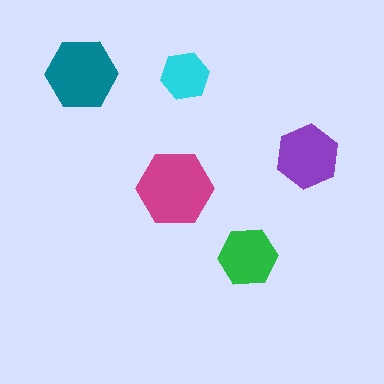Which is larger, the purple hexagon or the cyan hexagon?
The purple one.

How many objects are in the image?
There are 5 objects in the image.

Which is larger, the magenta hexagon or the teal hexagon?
The magenta one.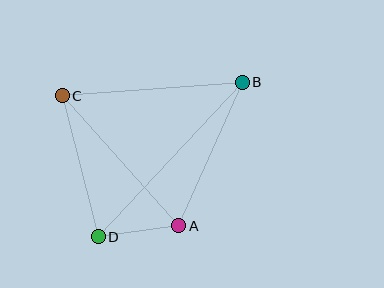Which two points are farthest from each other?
Points B and D are farthest from each other.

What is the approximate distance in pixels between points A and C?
The distance between A and C is approximately 174 pixels.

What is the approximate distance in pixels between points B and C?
The distance between B and C is approximately 180 pixels.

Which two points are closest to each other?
Points A and D are closest to each other.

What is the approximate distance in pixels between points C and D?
The distance between C and D is approximately 145 pixels.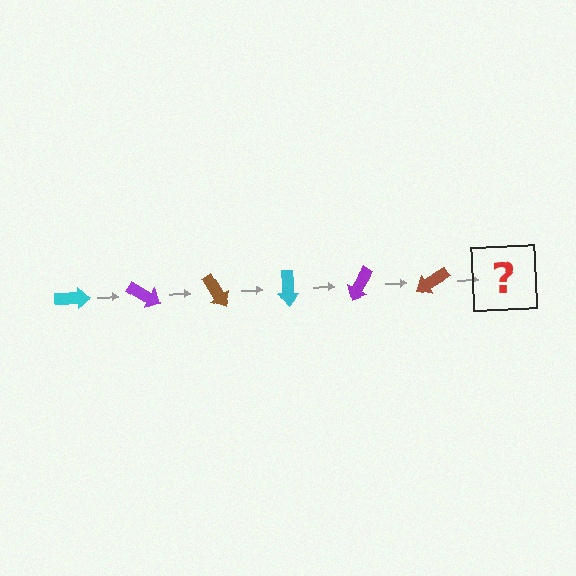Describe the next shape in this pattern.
It should be a cyan arrow, rotated 180 degrees from the start.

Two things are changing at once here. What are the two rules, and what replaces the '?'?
The two rules are that it rotates 30 degrees each step and the color cycles through cyan, purple, and brown. The '?' should be a cyan arrow, rotated 180 degrees from the start.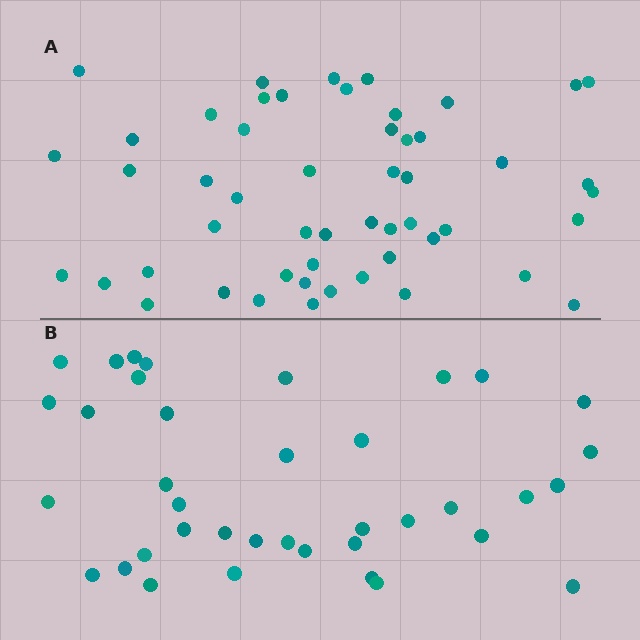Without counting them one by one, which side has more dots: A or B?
Region A (the top region) has more dots.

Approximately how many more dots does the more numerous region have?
Region A has approximately 15 more dots than region B.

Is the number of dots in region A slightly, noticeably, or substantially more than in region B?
Region A has noticeably more, but not dramatically so. The ratio is roughly 1.4 to 1.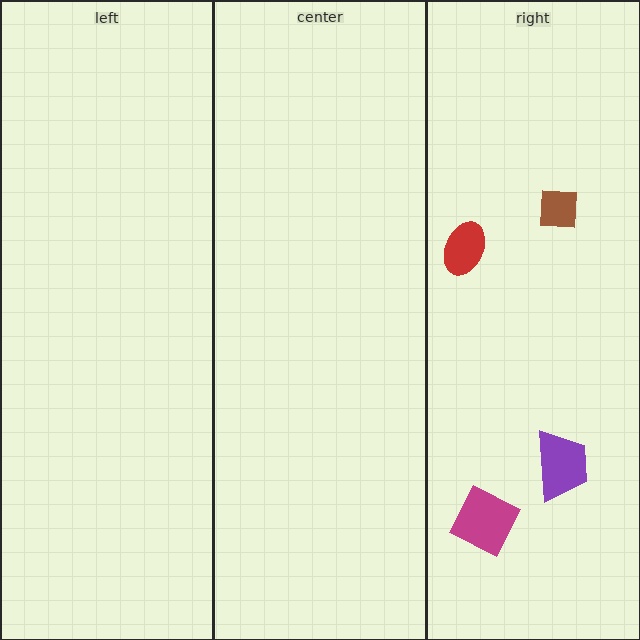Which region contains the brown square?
The right region.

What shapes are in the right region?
The purple trapezoid, the red ellipse, the brown square, the magenta square.